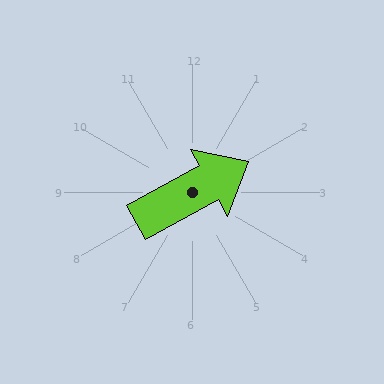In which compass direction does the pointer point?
Northeast.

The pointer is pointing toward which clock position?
Roughly 2 o'clock.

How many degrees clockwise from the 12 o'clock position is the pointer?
Approximately 61 degrees.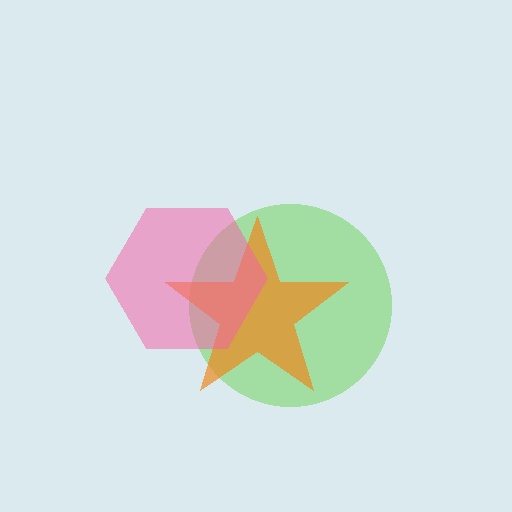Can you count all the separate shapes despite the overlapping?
Yes, there are 3 separate shapes.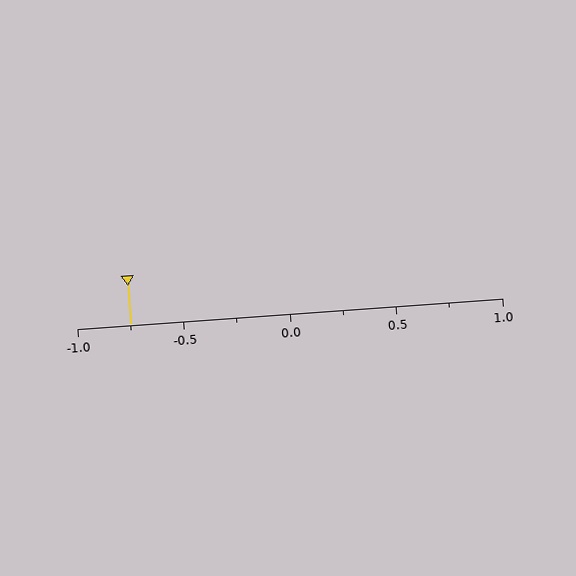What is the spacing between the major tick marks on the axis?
The major ticks are spaced 0.5 apart.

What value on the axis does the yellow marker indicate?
The marker indicates approximately -0.75.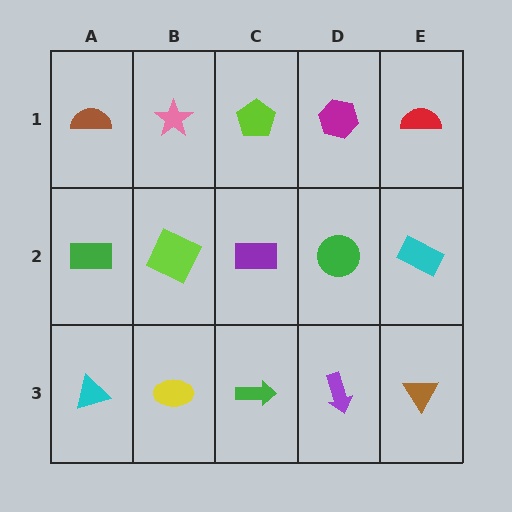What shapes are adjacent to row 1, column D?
A green circle (row 2, column D), a lime pentagon (row 1, column C), a red semicircle (row 1, column E).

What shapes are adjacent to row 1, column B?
A lime square (row 2, column B), a brown semicircle (row 1, column A), a lime pentagon (row 1, column C).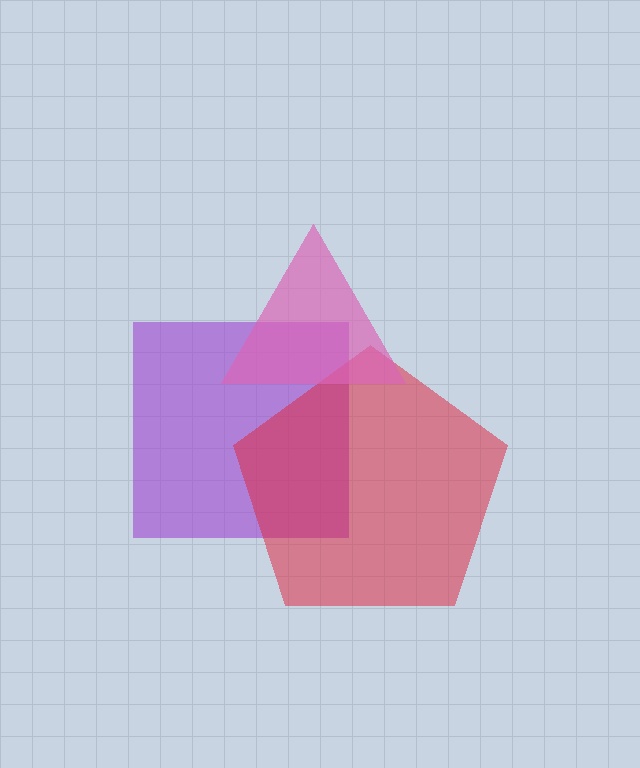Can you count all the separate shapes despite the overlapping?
Yes, there are 3 separate shapes.